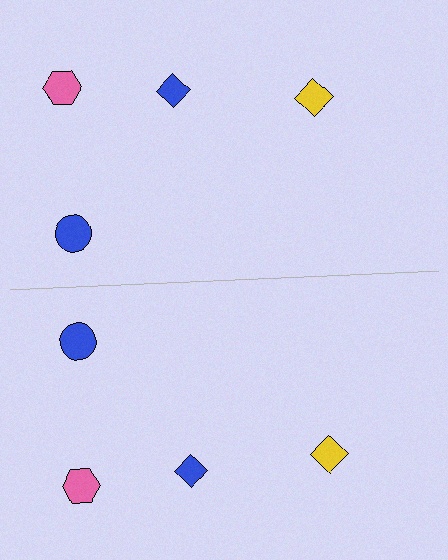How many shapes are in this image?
There are 8 shapes in this image.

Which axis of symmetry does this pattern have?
The pattern has a horizontal axis of symmetry running through the center of the image.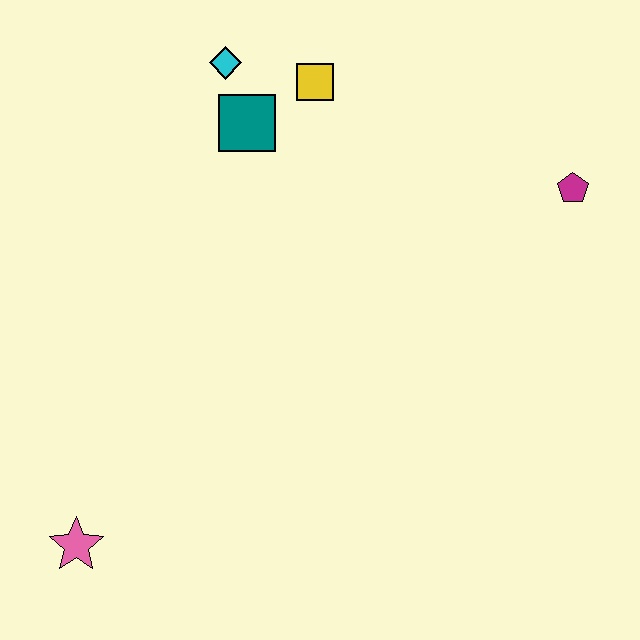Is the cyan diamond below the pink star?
No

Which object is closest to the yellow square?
The teal square is closest to the yellow square.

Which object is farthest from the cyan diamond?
The pink star is farthest from the cyan diamond.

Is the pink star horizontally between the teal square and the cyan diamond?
No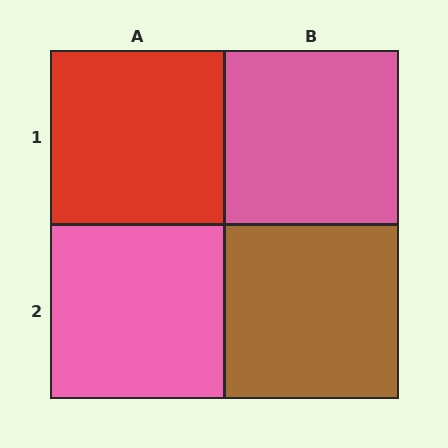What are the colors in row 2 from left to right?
Pink, brown.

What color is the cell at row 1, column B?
Pink.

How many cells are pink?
2 cells are pink.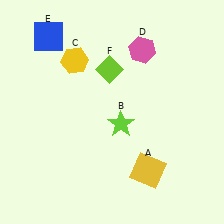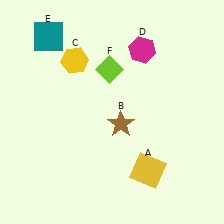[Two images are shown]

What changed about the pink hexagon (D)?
In Image 1, D is pink. In Image 2, it changed to magenta.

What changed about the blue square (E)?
In Image 1, E is blue. In Image 2, it changed to teal.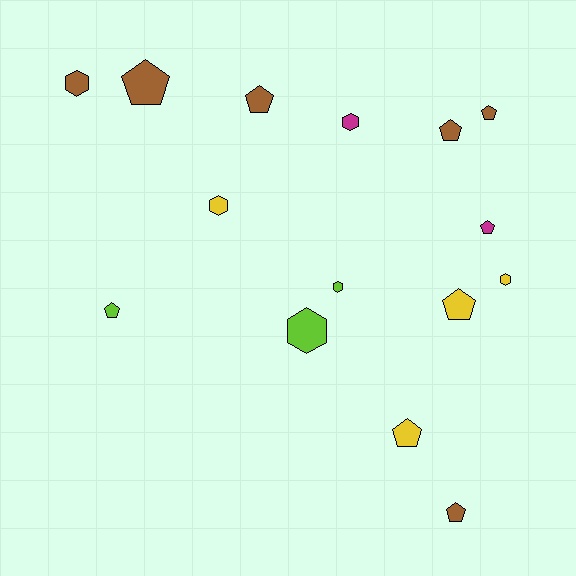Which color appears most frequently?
Brown, with 6 objects.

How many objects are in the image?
There are 15 objects.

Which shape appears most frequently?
Pentagon, with 9 objects.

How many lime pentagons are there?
There is 1 lime pentagon.